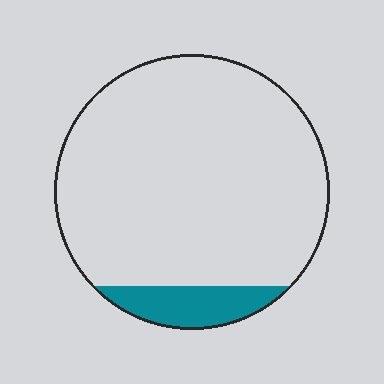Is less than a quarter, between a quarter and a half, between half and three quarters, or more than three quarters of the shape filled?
Less than a quarter.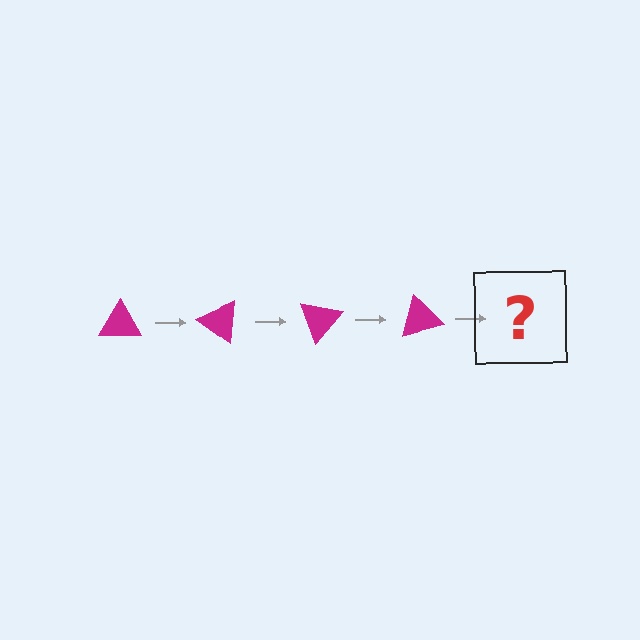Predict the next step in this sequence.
The next step is a magenta triangle rotated 140 degrees.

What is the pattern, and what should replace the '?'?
The pattern is that the triangle rotates 35 degrees each step. The '?' should be a magenta triangle rotated 140 degrees.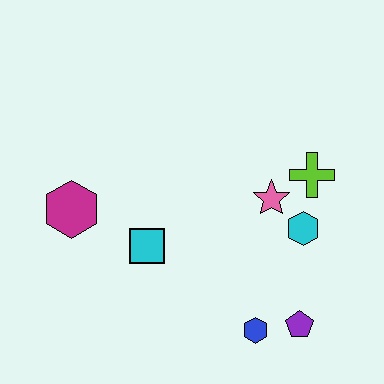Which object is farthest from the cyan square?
The lime cross is farthest from the cyan square.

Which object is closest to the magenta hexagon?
The cyan square is closest to the magenta hexagon.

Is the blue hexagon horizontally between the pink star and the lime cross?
No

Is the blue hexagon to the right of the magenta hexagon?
Yes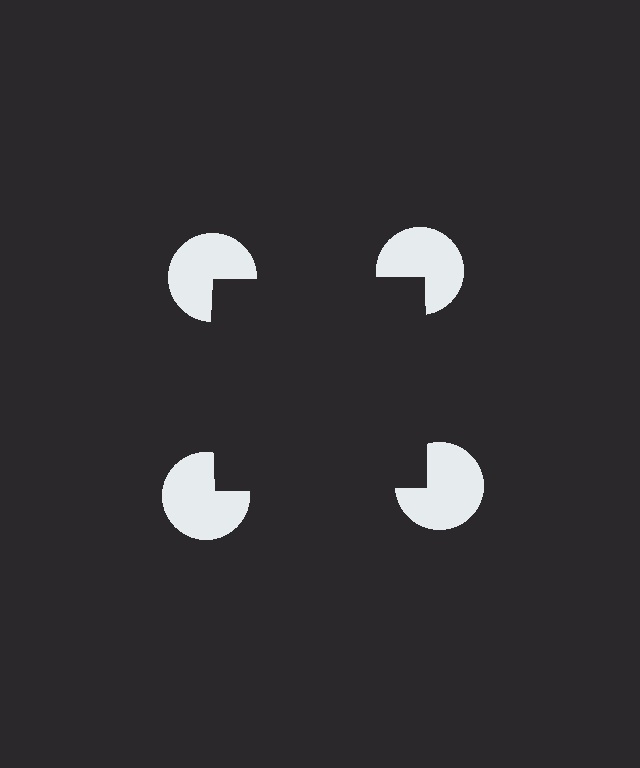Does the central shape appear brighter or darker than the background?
It typically appears slightly darker than the background, even though no actual brightness change is drawn.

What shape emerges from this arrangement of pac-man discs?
An illusory square — its edges are inferred from the aligned wedge cuts in the pac-man discs, not physically drawn.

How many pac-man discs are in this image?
There are 4 — one at each vertex of the illusory square.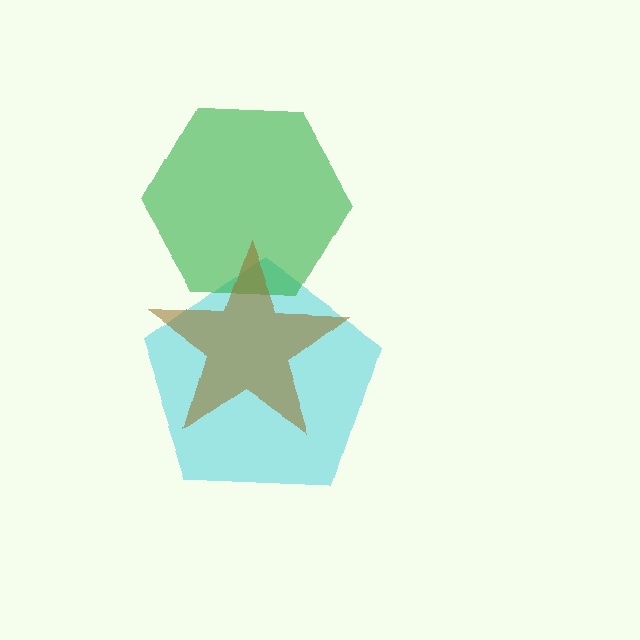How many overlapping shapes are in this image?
There are 3 overlapping shapes in the image.